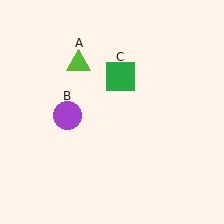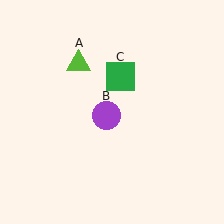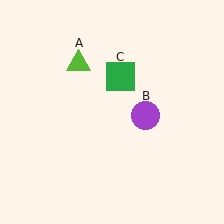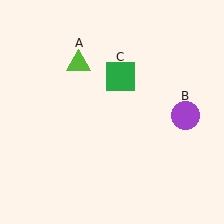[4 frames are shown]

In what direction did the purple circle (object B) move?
The purple circle (object B) moved right.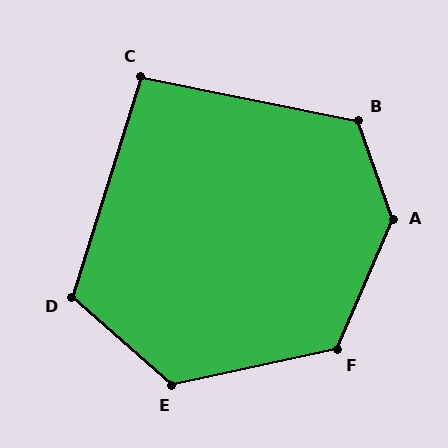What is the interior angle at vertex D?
Approximately 114 degrees (obtuse).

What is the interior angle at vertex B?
Approximately 121 degrees (obtuse).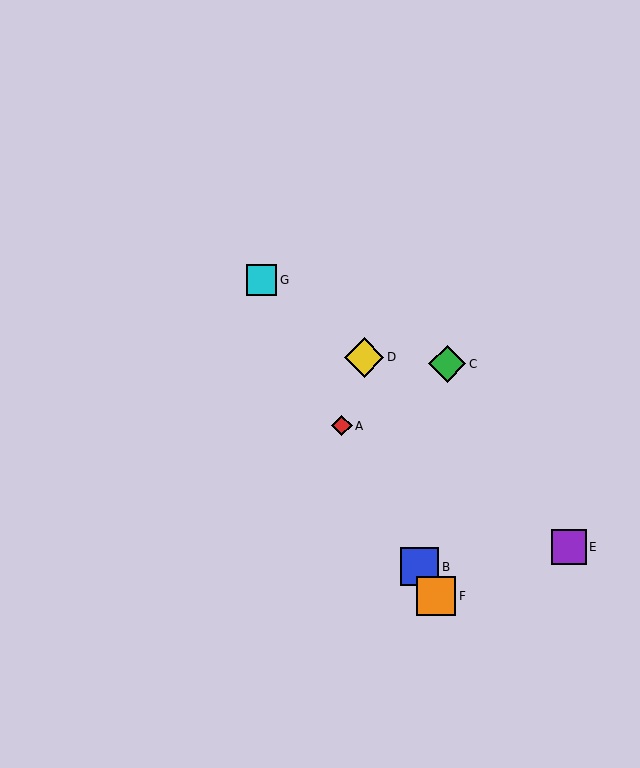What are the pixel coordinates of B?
Object B is at (420, 567).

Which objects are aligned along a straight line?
Objects A, B, F, G are aligned along a straight line.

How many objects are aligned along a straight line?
4 objects (A, B, F, G) are aligned along a straight line.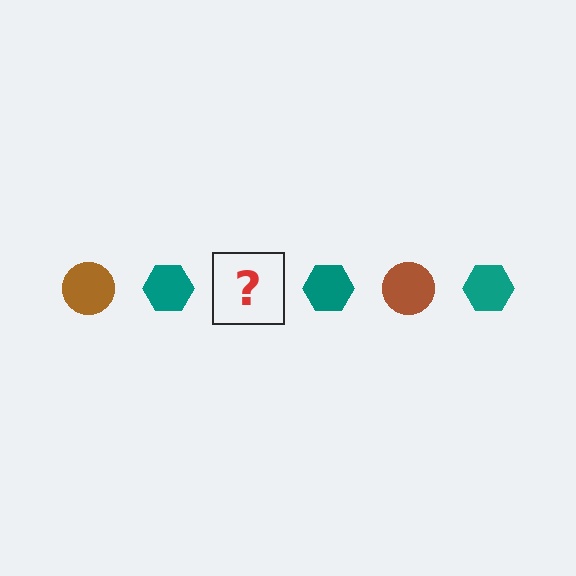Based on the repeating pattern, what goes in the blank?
The blank should be a brown circle.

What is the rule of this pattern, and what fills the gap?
The rule is that the pattern alternates between brown circle and teal hexagon. The gap should be filled with a brown circle.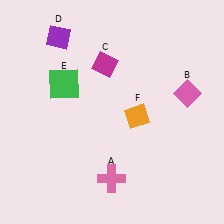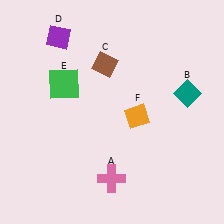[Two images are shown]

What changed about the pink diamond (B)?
In Image 1, B is pink. In Image 2, it changed to teal.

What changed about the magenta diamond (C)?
In Image 1, C is magenta. In Image 2, it changed to brown.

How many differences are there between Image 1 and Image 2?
There are 2 differences between the two images.